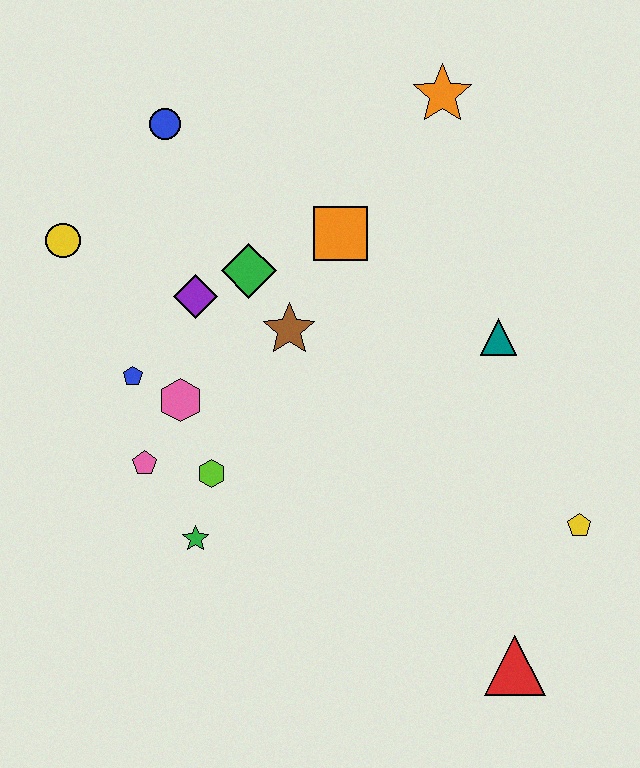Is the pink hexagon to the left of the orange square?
Yes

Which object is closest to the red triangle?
The yellow pentagon is closest to the red triangle.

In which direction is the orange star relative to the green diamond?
The orange star is to the right of the green diamond.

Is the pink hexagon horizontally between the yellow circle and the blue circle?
No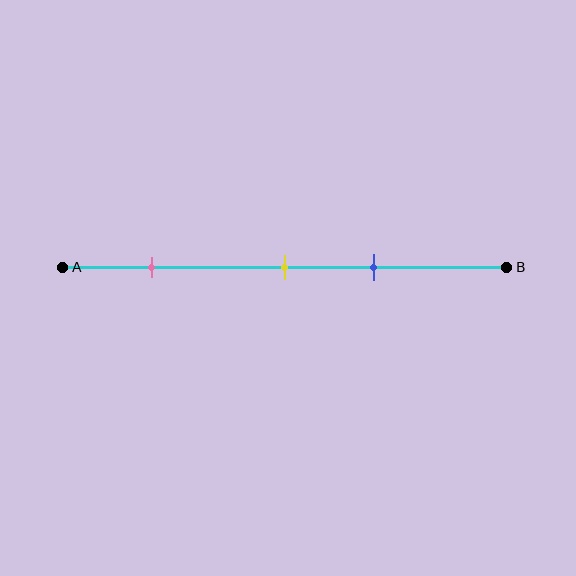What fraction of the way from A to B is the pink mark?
The pink mark is approximately 20% (0.2) of the way from A to B.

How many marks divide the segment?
There are 3 marks dividing the segment.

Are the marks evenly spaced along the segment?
No, the marks are not evenly spaced.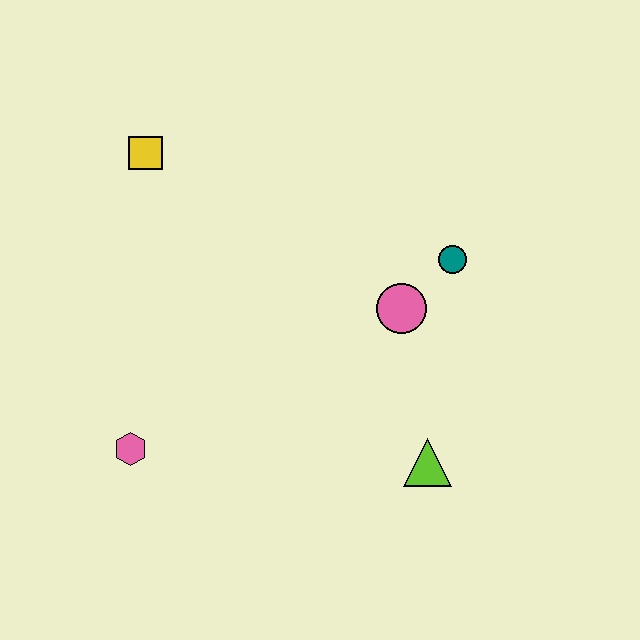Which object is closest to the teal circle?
The pink circle is closest to the teal circle.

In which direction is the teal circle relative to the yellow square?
The teal circle is to the right of the yellow square.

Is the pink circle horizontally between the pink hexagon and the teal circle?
Yes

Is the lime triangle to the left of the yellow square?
No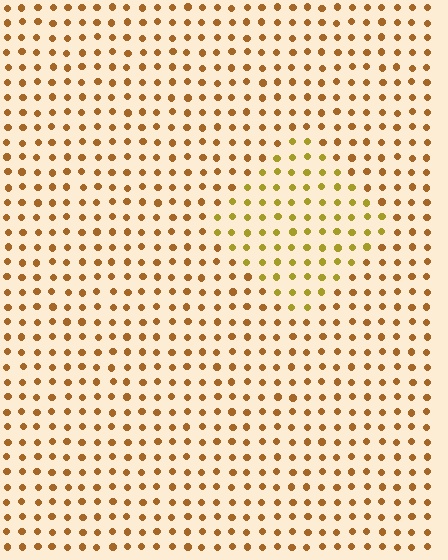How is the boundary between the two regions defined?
The boundary is defined purely by a slight shift in hue (about 27 degrees). Spacing, size, and orientation are identical on both sides.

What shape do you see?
I see a diamond.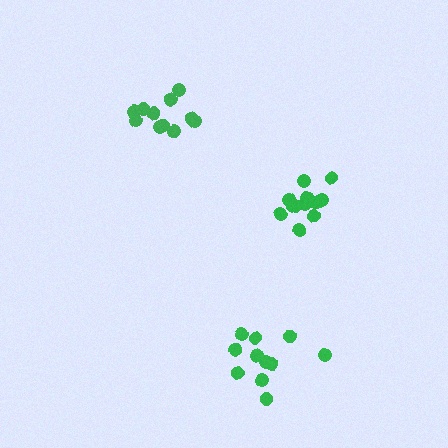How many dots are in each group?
Group 1: 11 dots, Group 2: 13 dots, Group 3: 11 dots (35 total).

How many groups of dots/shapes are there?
There are 3 groups.